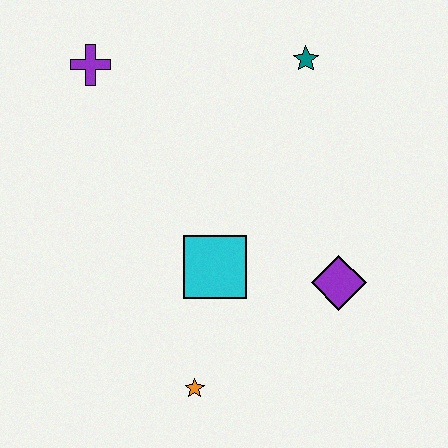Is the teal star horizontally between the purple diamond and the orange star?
Yes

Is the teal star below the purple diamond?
No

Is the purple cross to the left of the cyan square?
Yes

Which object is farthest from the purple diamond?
The purple cross is farthest from the purple diamond.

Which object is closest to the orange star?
The cyan square is closest to the orange star.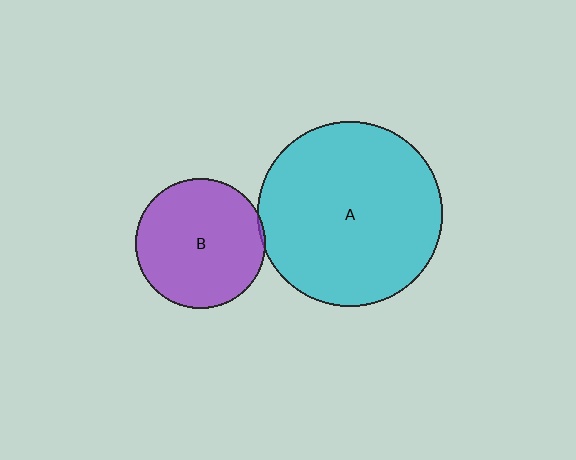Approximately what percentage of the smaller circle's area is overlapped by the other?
Approximately 5%.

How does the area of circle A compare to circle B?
Approximately 2.0 times.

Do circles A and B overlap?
Yes.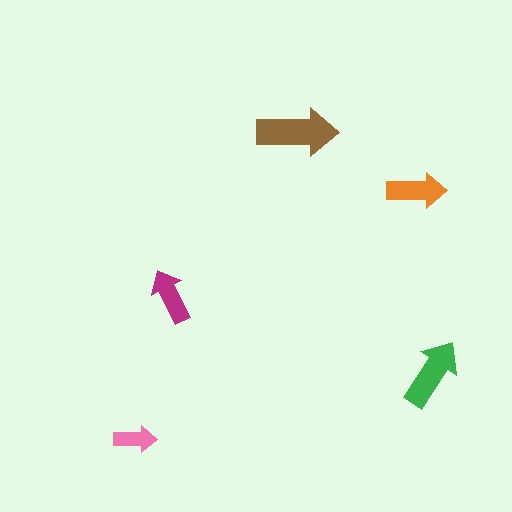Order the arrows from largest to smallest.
the brown one, the green one, the orange one, the magenta one, the pink one.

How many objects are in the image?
There are 5 objects in the image.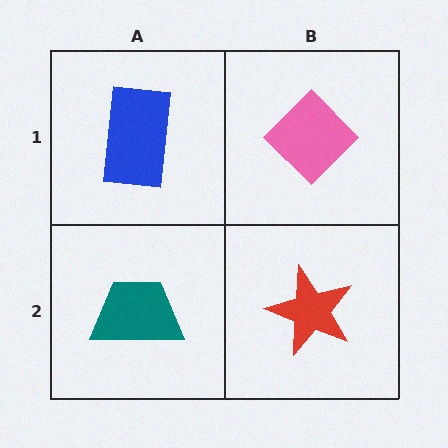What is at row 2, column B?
A red star.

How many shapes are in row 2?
2 shapes.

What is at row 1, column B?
A pink diamond.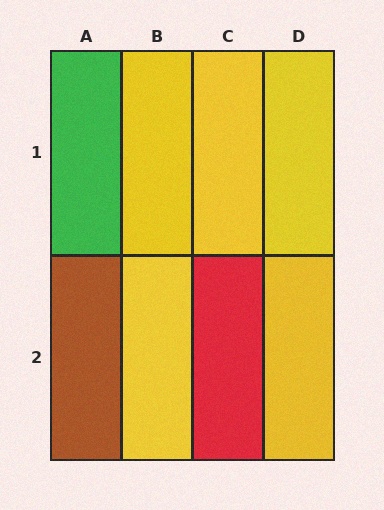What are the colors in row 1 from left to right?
Green, yellow, yellow, yellow.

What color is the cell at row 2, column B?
Yellow.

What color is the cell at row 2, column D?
Yellow.